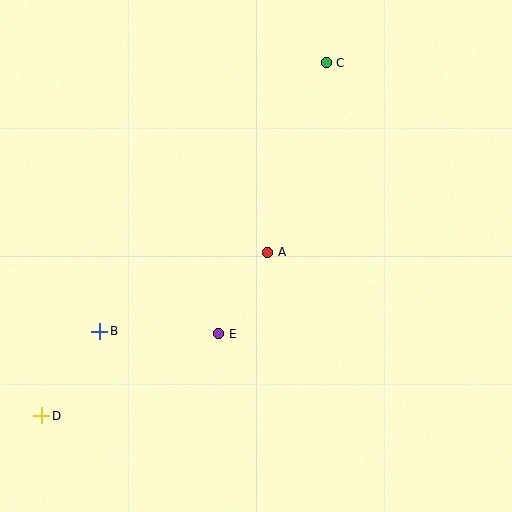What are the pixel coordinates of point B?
Point B is at (100, 331).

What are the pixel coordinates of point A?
Point A is at (268, 252).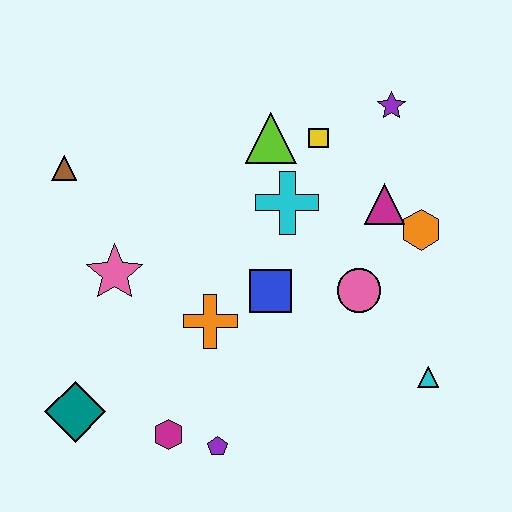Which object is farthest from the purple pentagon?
The purple star is farthest from the purple pentagon.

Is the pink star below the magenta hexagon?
No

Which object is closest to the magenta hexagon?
The purple pentagon is closest to the magenta hexagon.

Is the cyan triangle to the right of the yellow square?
Yes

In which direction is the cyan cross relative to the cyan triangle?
The cyan cross is above the cyan triangle.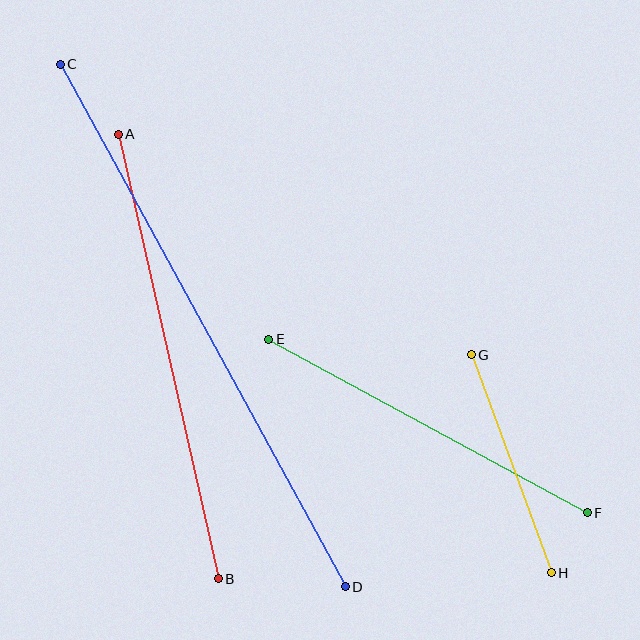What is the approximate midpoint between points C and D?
The midpoint is at approximately (203, 326) pixels.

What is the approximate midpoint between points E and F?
The midpoint is at approximately (428, 426) pixels.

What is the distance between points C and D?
The distance is approximately 595 pixels.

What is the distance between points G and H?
The distance is approximately 232 pixels.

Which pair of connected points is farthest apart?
Points C and D are farthest apart.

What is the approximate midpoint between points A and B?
The midpoint is at approximately (168, 357) pixels.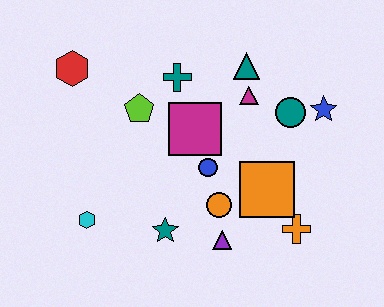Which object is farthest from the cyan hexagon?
The blue star is farthest from the cyan hexagon.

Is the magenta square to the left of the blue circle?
Yes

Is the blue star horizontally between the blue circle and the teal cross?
No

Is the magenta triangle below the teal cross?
Yes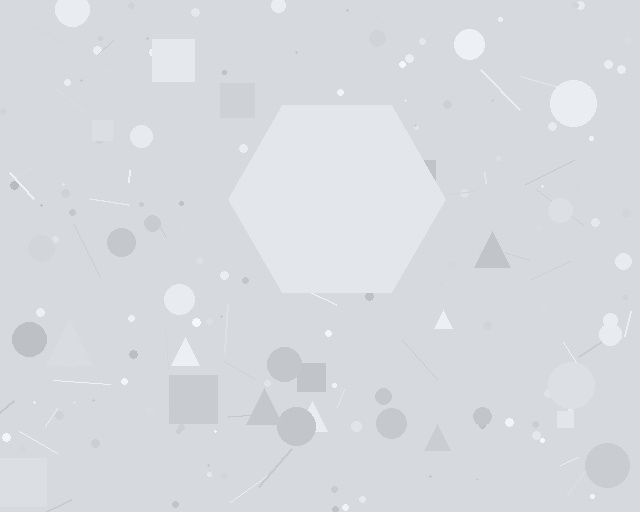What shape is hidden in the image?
A hexagon is hidden in the image.